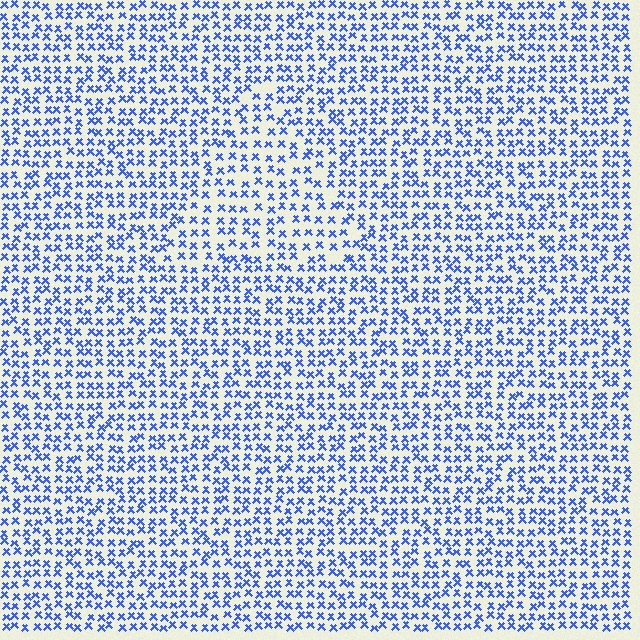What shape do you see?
I see a triangle.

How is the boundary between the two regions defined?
The boundary is defined by a change in element density (approximately 1.4x ratio). All elements are the same color, size, and shape.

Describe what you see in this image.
The image contains small blue elements arranged at two different densities. A triangle-shaped region is visible where the elements are less densely packed than the surrounding area.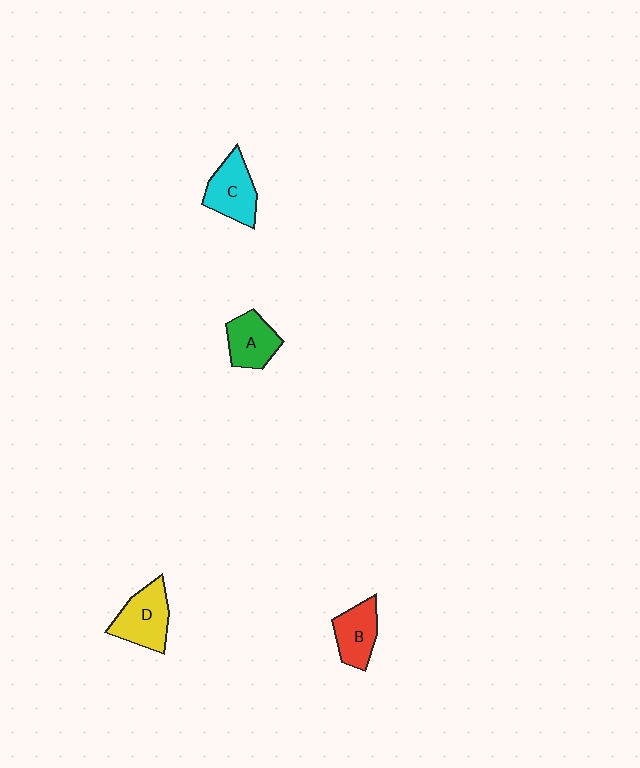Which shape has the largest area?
Shape D (yellow).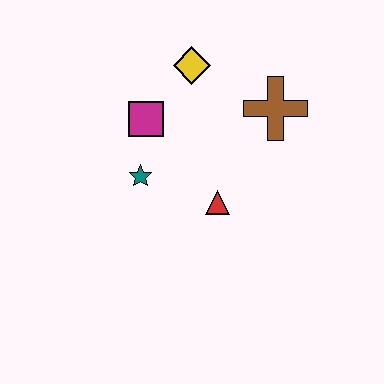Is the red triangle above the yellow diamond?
No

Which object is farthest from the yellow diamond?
The red triangle is farthest from the yellow diamond.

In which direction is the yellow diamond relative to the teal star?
The yellow diamond is above the teal star.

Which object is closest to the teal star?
The magenta square is closest to the teal star.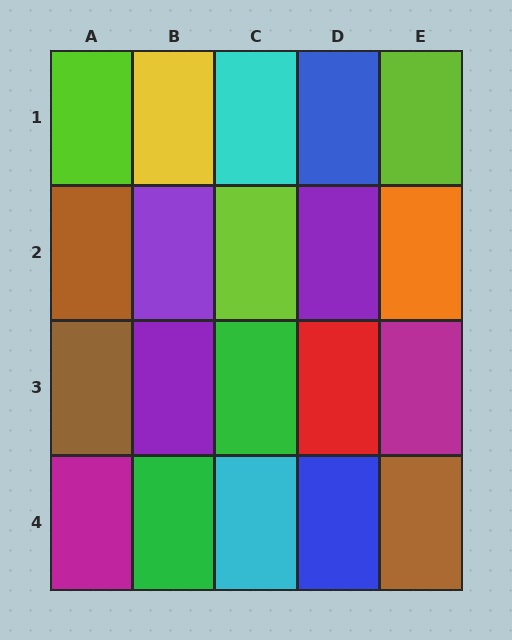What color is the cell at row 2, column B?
Purple.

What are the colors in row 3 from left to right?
Brown, purple, green, red, magenta.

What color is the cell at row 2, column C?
Lime.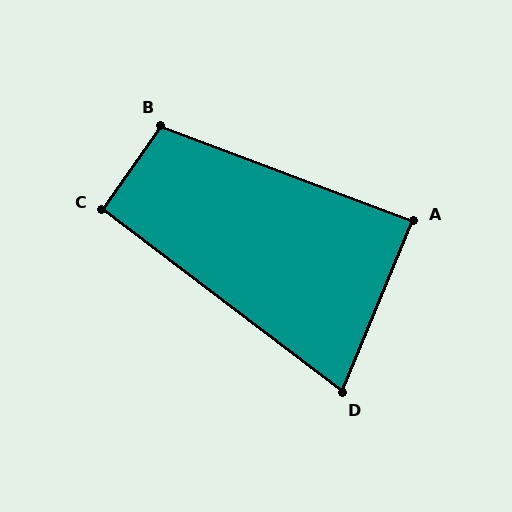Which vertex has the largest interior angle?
B, at approximately 105 degrees.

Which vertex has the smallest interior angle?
D, at approximately 75 degrees.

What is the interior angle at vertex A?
Approximately 88 degrees (approximately right).